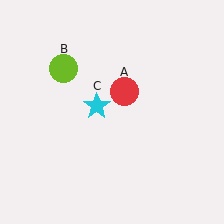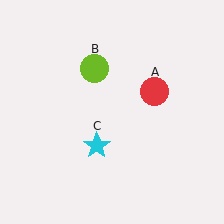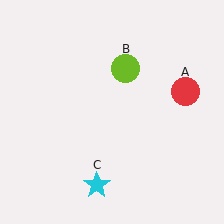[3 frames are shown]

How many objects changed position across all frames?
3 objects changed position: red circle (object A), lime circle (object B), cyan star (object C).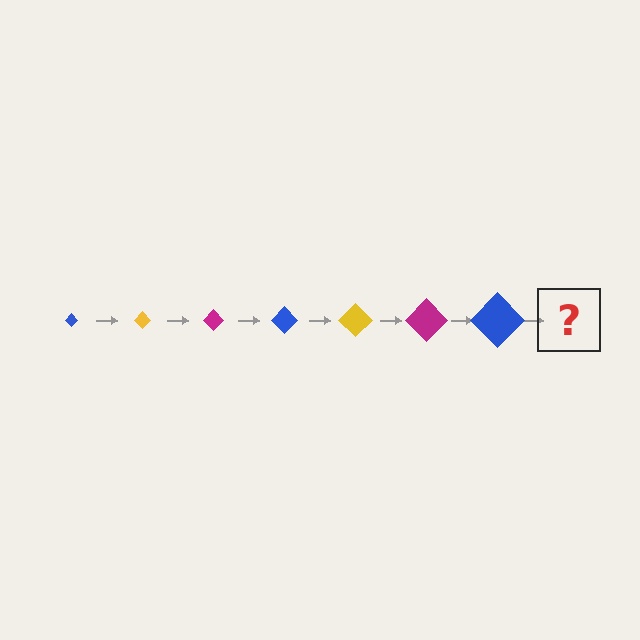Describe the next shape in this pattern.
It should be a yellow diamond, larger than the previous one.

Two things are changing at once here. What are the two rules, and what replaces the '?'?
The two rules are that the diamond grows larger each step and the color cycles through blue, yellow, and magenta. The '?' should be a yellow diamond, larger than the previous one.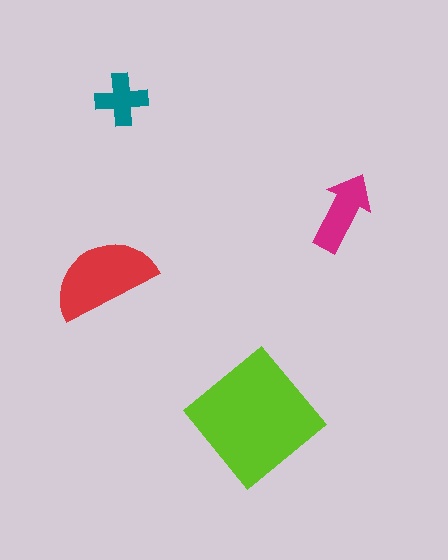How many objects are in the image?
There are 4 objects in the image.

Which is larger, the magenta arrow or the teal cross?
The magenta arrow.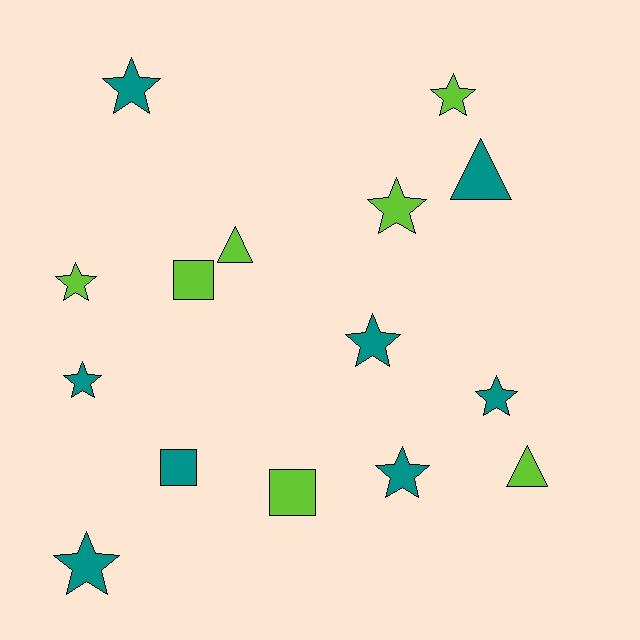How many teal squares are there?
There is 1 teal square.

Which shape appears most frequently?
Star, with 9 objects.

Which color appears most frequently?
Teal, with 8 objects.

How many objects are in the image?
There are 15 objects.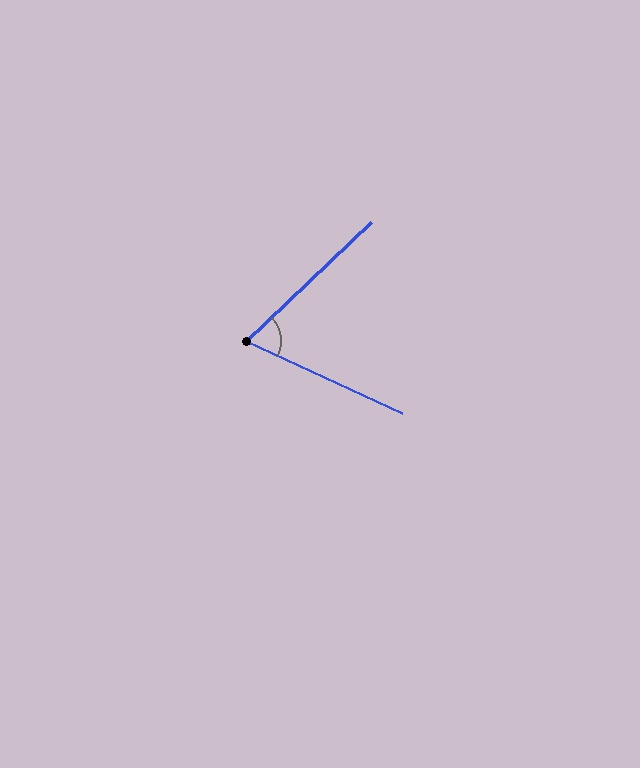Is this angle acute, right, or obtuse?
It is acute.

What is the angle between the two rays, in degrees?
Approximately 69 degrees.